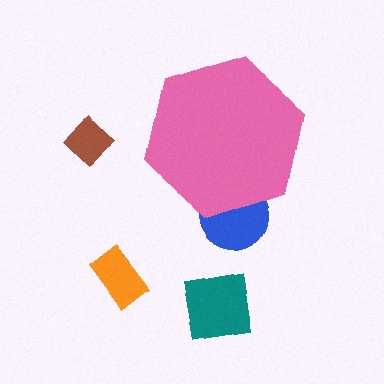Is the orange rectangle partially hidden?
No, the orange rectangle is fully visible.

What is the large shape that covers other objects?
A pink hexagon.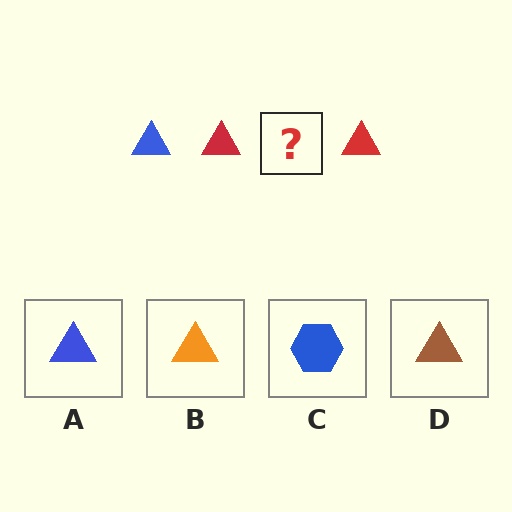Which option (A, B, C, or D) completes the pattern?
A.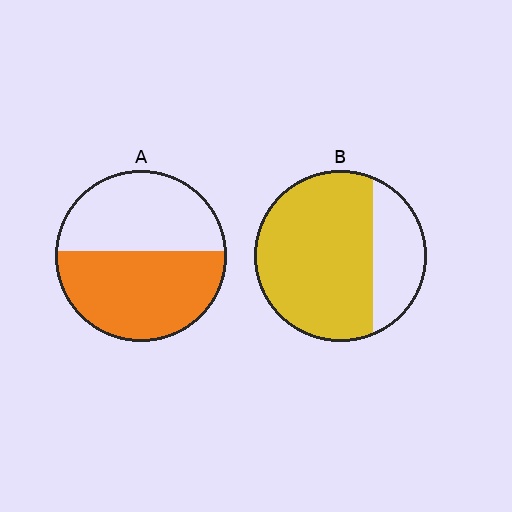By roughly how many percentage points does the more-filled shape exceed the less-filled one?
By roughly 20 percentage points (B over A).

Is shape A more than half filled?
Roughly half.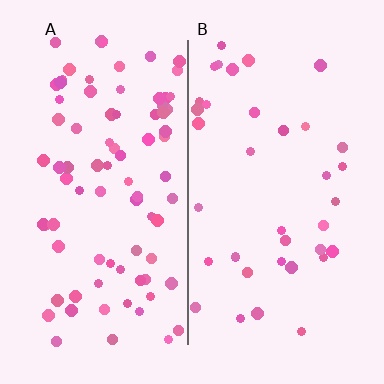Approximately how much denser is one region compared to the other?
Approximately 2.2× — region A over region B.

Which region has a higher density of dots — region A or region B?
A (the left).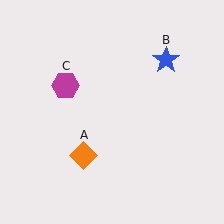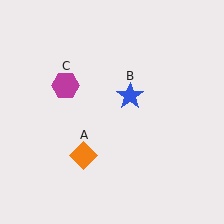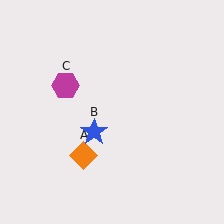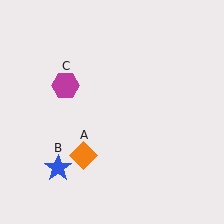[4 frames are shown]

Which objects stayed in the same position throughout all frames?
Orange diamond (object A) and magenta hexagon (object C) remained stationary.